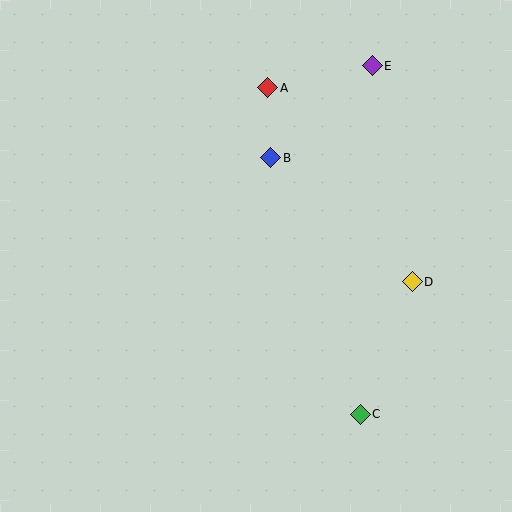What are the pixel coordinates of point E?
Point E is at (372, 66).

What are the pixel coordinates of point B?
Point B is at (271, 158).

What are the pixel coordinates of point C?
Point C is at (360, 415).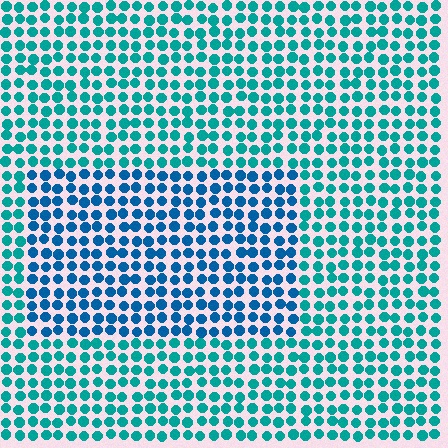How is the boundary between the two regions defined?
The boundary is defined purely by a slight shift in hue (about 29 degrees). Spacing, size, and orientation are identical on both sides.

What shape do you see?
I see a rectangle.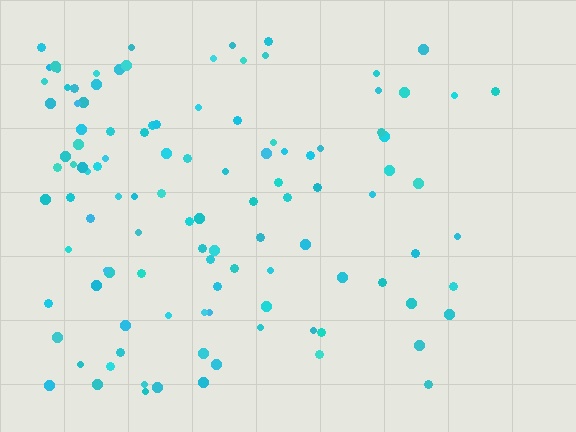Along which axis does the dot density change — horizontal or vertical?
Horizontal.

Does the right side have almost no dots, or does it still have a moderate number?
Still a moderate number, just noticeably fewer than the left.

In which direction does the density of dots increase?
From right to left, with the left side densest.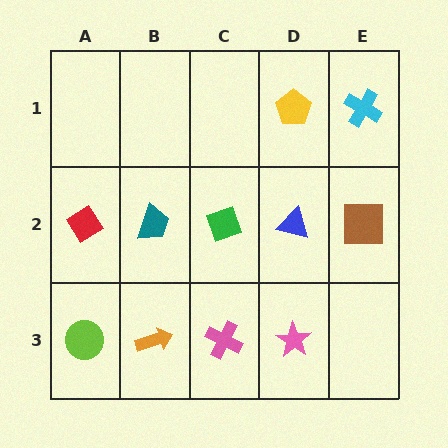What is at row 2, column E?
A brown square.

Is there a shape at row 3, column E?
No, that cell is empty.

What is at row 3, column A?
A lime circle.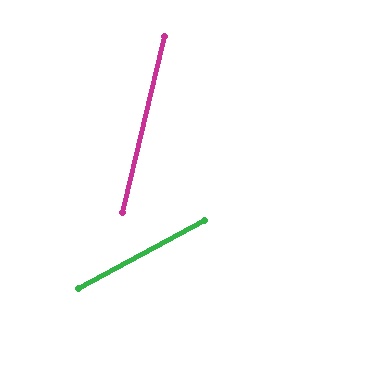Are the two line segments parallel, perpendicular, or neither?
Neither parallel nor perpendicular — they differ by about 48°.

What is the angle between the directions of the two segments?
Approximately 48 degrees.